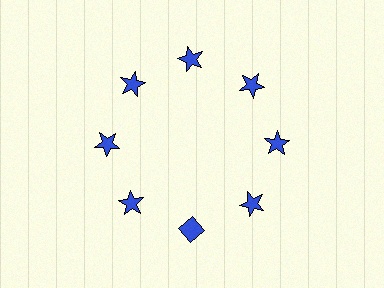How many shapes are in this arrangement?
There are 8 shapes arranged in a ring pattern.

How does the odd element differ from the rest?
It has a different shape: diamond instead of star.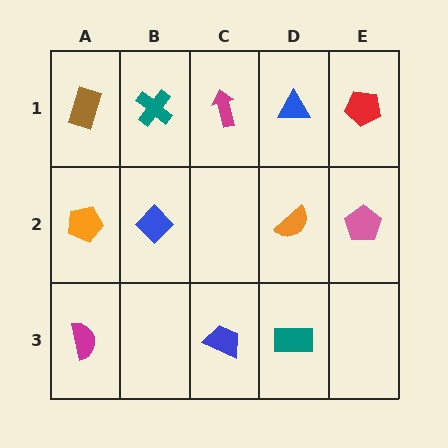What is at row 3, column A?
A magenta semicircle.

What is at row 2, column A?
An orange pentagon.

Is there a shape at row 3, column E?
No, that cell is empty.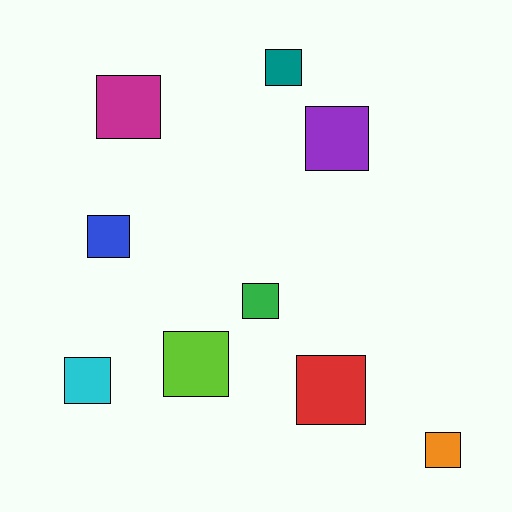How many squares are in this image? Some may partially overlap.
There are 9 squares.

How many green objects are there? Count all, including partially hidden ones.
There is 1 green object.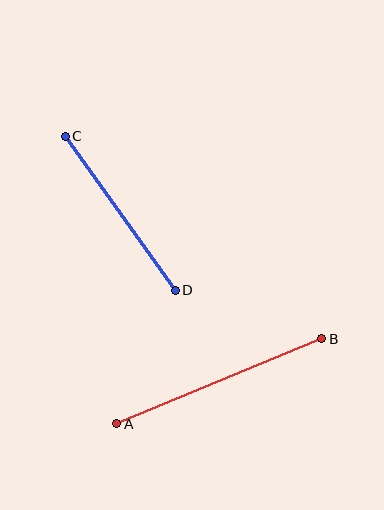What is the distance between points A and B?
The distance is approximately 222 pixels.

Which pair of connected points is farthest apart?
Points A and B are farthest apart.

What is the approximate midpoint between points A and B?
The midpoint is at approximately (219, 381) pixels.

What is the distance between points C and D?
The distance is approximately 189 pixels.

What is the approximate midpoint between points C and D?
The midpoint is at approximately (120, 213) pixels.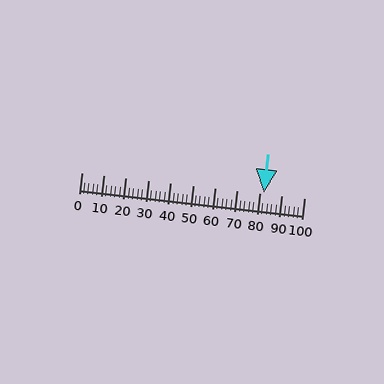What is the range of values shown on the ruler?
The ruler shows values from 0 to 100.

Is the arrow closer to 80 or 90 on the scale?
The arrow is closer to 80.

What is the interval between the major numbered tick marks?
The major tick marks are spaced 10 units apart.